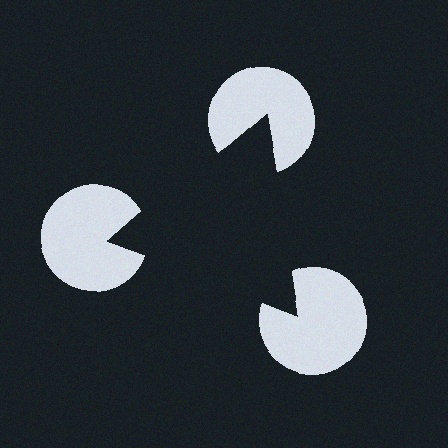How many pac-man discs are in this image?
There are 3 — one at each vertex of the illusory triangle.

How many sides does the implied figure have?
3 sides.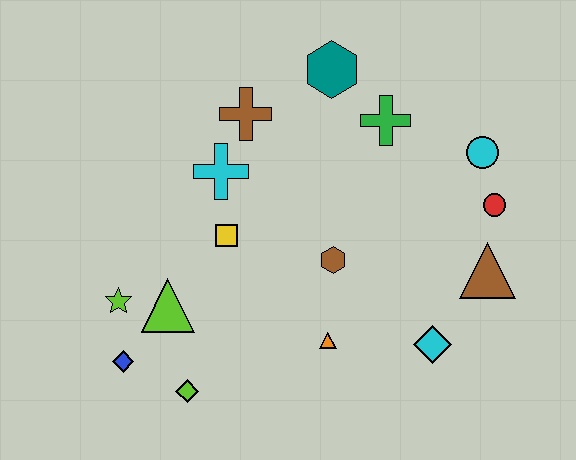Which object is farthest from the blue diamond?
The cyan circle is farthest from the blue diamond.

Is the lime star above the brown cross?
No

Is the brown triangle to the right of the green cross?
Yes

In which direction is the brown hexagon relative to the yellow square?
The brown hexagon is to the right of the yellow square.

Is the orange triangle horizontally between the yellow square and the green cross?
Yes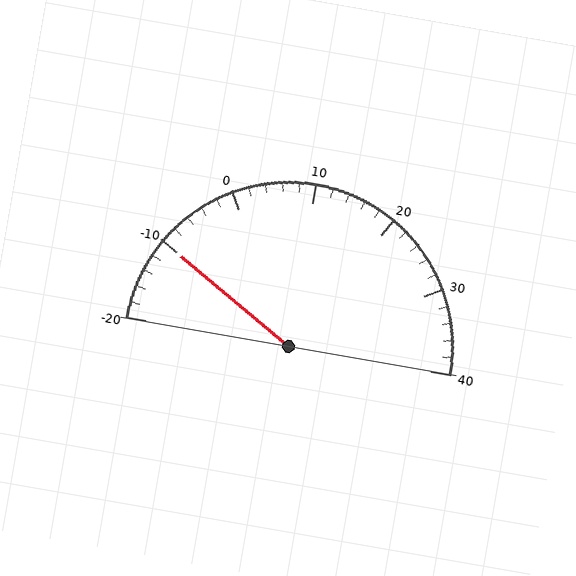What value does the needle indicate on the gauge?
The needle indicates approximately -10.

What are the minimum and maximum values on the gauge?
The gauge ranges from -20 to 40.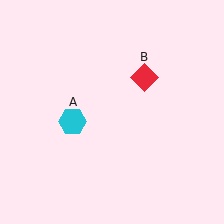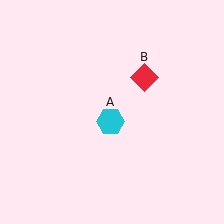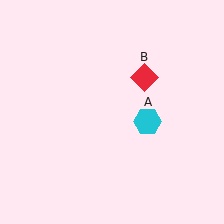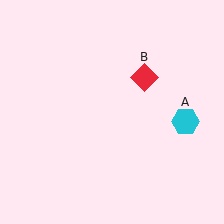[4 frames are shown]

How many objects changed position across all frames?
1 object changed position: cyan hexagon (object A).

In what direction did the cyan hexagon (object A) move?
The cyan hexagon (object A) moved right.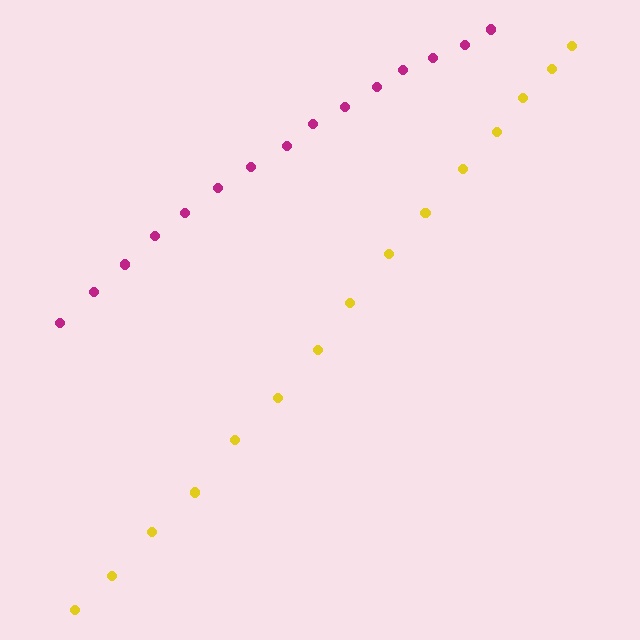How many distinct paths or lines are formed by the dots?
There are 2 distinct paths.